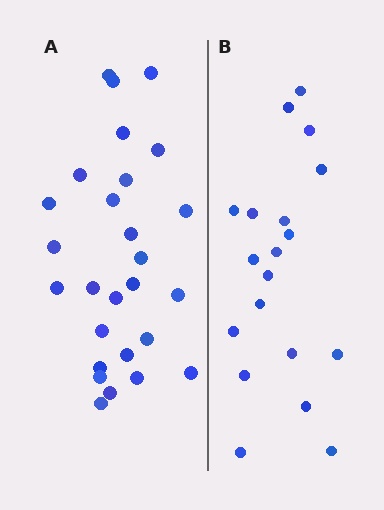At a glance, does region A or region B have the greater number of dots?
Region A (the left region) has more dots.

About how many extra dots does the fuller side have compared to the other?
Region A has roughly 8 or so more dots than region B.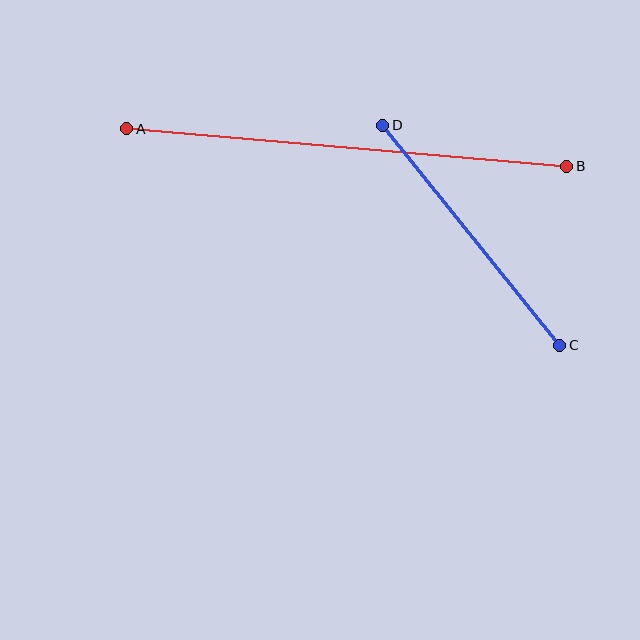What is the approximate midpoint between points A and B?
The midpoint is at approximately (347, 148) pixels.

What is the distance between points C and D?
The distance is approximately 283 pixels.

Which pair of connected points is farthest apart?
Points A and B are farthest apart.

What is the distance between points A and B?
The distance is approximately 442 pixels.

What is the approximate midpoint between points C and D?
The midpoint is at approximately (471, 235) pixels.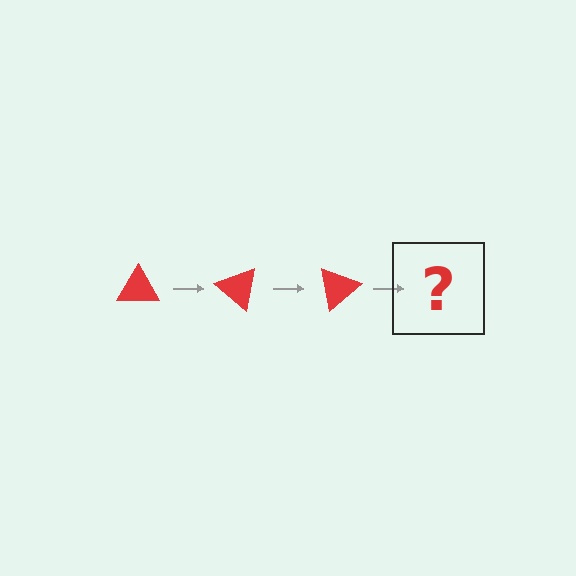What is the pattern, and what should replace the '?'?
The pattern is that the triangle rotates 40 degrees each step. The '?' should be a red triangle rotated 120 degrees.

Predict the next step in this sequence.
The next step is a red triangle rotated 120 degrees.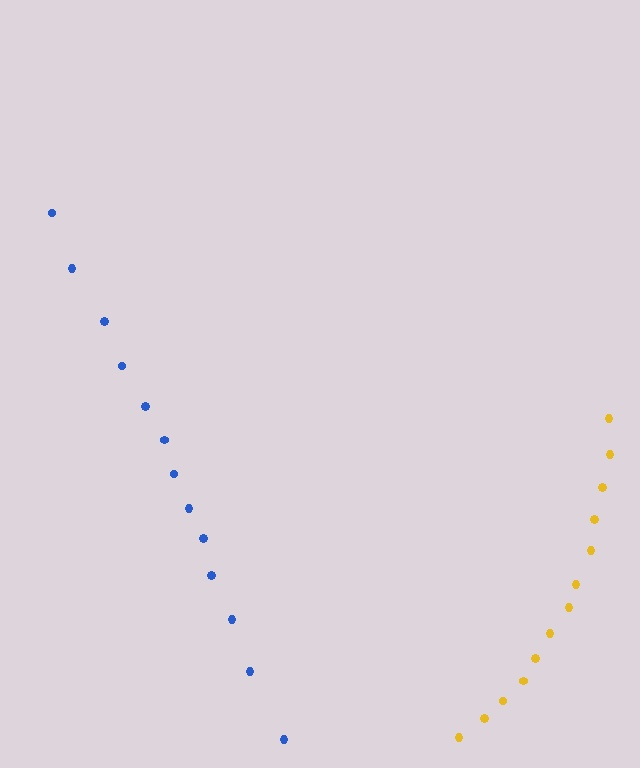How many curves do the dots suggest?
There are 2 distinct paths.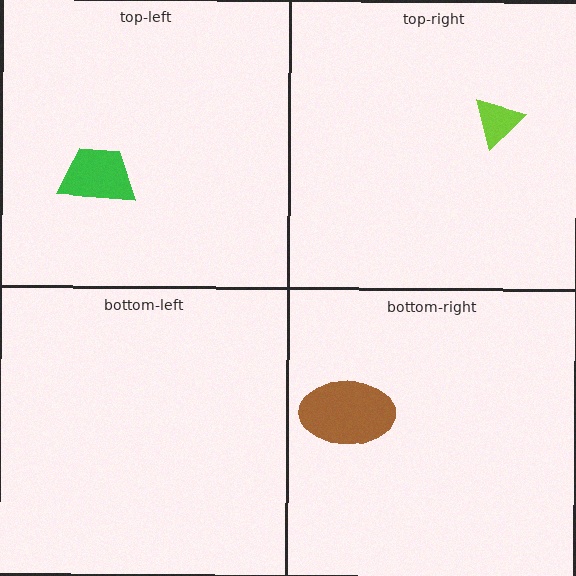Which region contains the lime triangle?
The top-right region.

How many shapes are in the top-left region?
1.